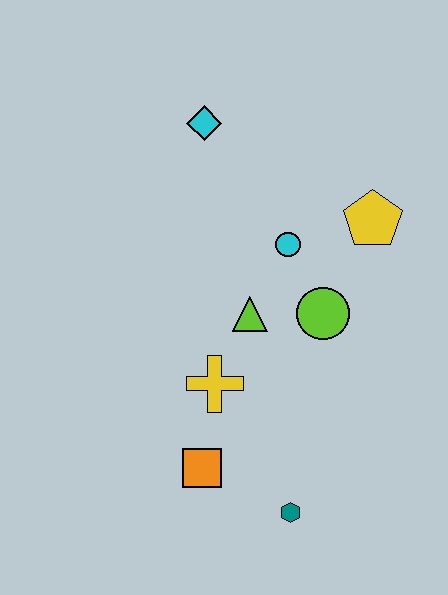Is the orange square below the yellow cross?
Yes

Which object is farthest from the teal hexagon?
The cyan diamond is farthest from the teal hexagon.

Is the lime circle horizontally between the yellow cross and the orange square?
No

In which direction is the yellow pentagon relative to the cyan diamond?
The yellow pentagon is to the right of the cyan diamond.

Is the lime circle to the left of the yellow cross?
No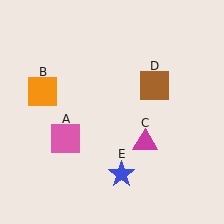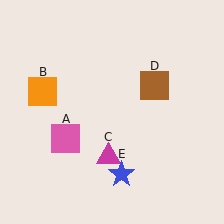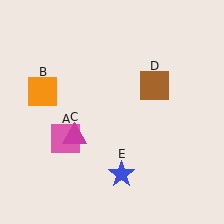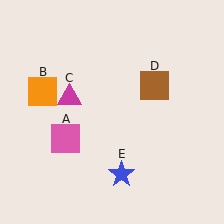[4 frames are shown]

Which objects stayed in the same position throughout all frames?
Pink square (object A) and orange square (object B) and brown square (object D) and blue star (object E) remained stationary.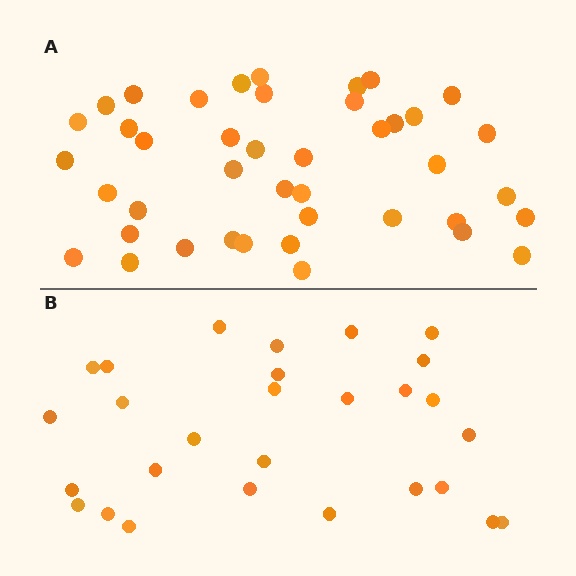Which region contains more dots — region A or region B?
Region A (the top region) has more dots.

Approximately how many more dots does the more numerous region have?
Region A has approximately 15 more dots than region B.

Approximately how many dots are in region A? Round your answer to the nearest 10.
About 40 dots. (The exact count is 42, which rounds to 40.)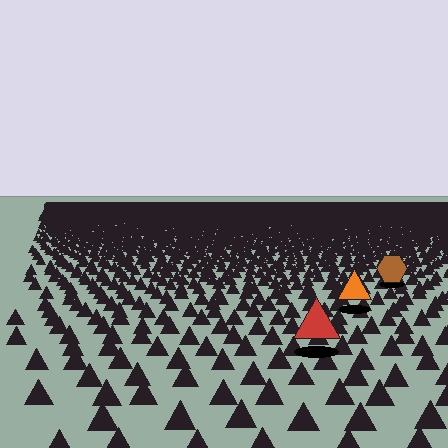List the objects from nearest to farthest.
From nearest to farthest: the red triangle, the orange triangle, the brown hexagon.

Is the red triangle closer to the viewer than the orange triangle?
Yes. The red triangle is closer — you can tell from the texture gradient: the ground texture is coarser near it.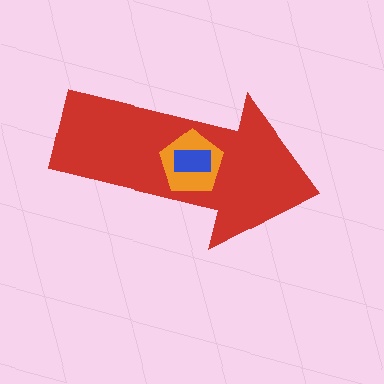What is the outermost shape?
The red arrow.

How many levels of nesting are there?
3.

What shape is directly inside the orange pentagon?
The blue rectangle.